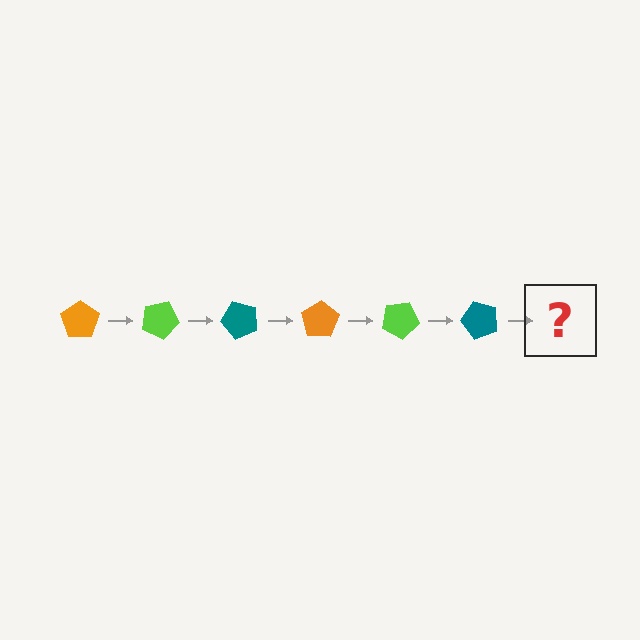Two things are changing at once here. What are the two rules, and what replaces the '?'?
The two rules are that it rotates 25 degrees each step and the color cycles through orange, lime, and teal. The '?' should be an orange pentagon, rotated 150 degrees from the start.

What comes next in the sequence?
The next element should be an orange pentagon, rotated 150 degrees from the start.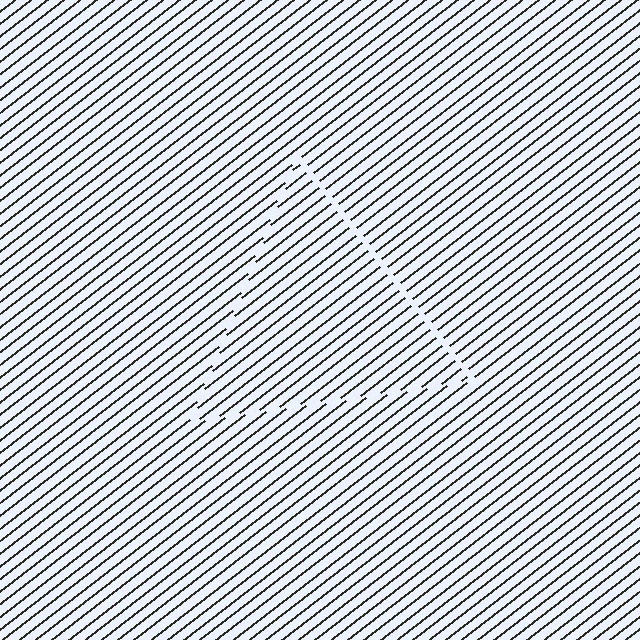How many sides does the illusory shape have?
3 sides — the line-ends trace a triangle.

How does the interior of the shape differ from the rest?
The interior of the shape contains the same grating, shifted by half a period — the contour is defined by the phase discontinuity where line-ends from the inner and outer gratings abut.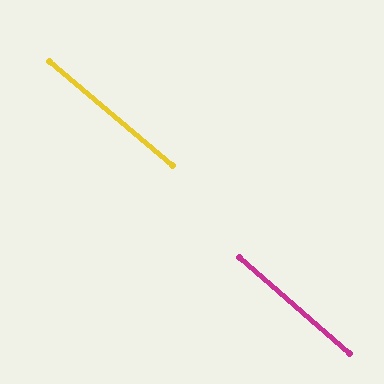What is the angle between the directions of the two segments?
Approximately 1 degree.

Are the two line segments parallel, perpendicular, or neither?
Parallel — their directions differ by only 0.6°.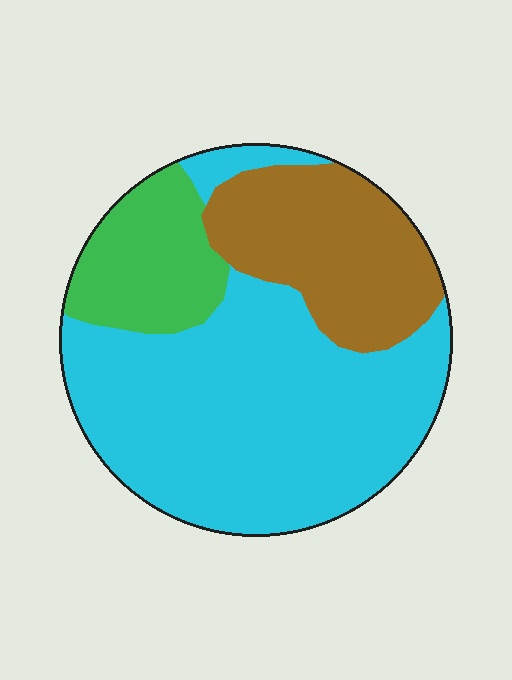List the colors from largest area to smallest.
From largest to smallest: cyan, brown, green.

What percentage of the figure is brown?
Brown takes up about one quarter (1/4) of the figure.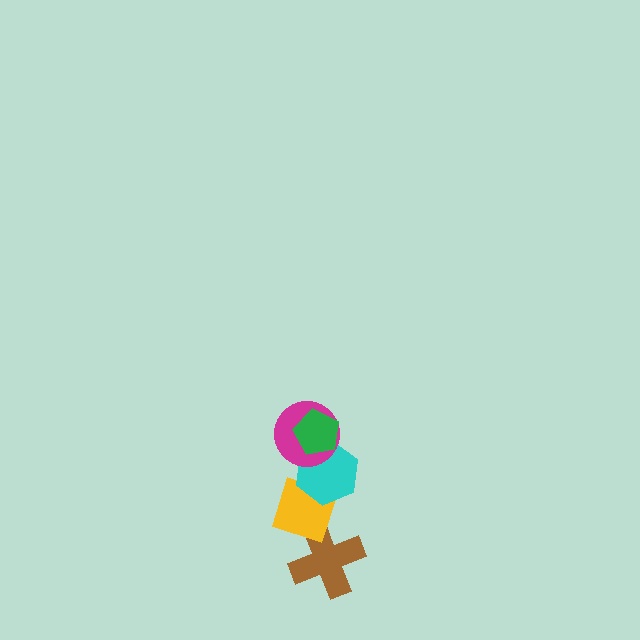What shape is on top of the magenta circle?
The green pentagon is on top of the magenta circle.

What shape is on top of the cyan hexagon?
The magenta circle is on top of the cyan hexagon.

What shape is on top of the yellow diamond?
The cyan hexagon is on top of the yellow diamond.